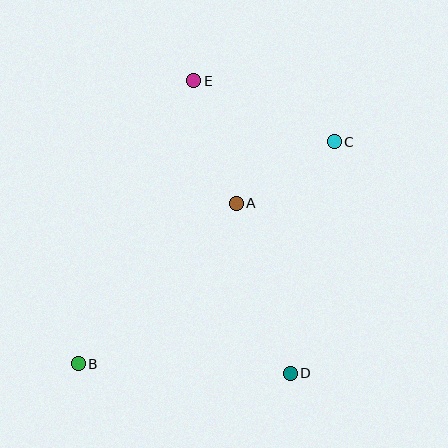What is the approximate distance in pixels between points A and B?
The distance between A and B is approximately 225 pixels.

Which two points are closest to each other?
Points A and C are closest to each other.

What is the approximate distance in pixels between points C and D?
The distance between C and D is approximately 236 pixels.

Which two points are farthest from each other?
Points B and C are farthest from each other.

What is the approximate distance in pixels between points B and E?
The distance between B and E is approximately 306 pixels.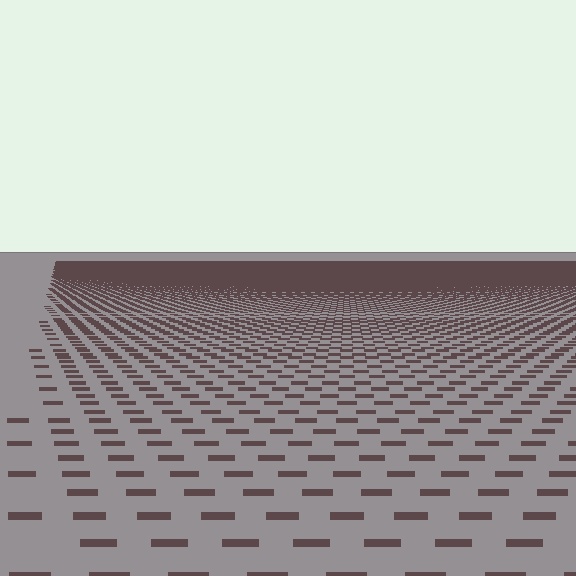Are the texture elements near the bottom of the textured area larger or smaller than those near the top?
Larger. Near the bottom, elements are closer to the viewer and appear at a bigger on-screen size.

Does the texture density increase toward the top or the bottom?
Density increases toward the top.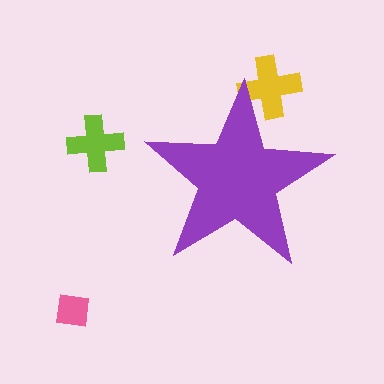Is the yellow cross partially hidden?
Yes, the yellow cross is partially hidden behind the purple star.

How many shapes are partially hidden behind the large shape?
1 shape is partially hidden.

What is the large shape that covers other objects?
A purple star.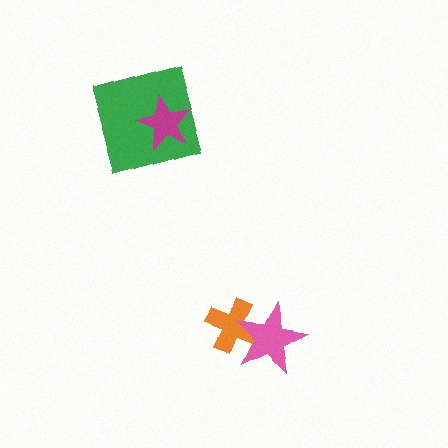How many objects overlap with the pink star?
1 object overlaps with the pink star.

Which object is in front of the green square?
The magenta star is in front of the green square.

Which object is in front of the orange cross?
The pink star is in front of the orange cross.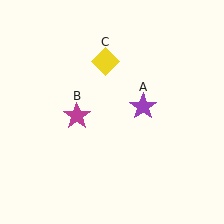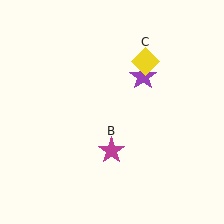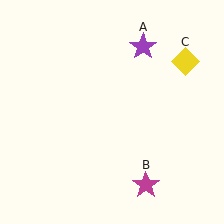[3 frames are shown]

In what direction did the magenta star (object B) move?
The magenta star (object B) moved down and to the right.